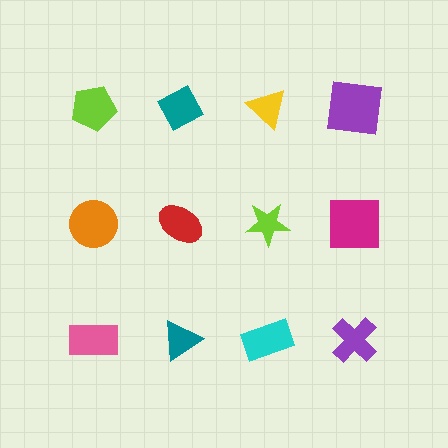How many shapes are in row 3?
4 shapes.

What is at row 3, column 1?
A pink rectangle.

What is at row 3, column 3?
A cyan rectangle.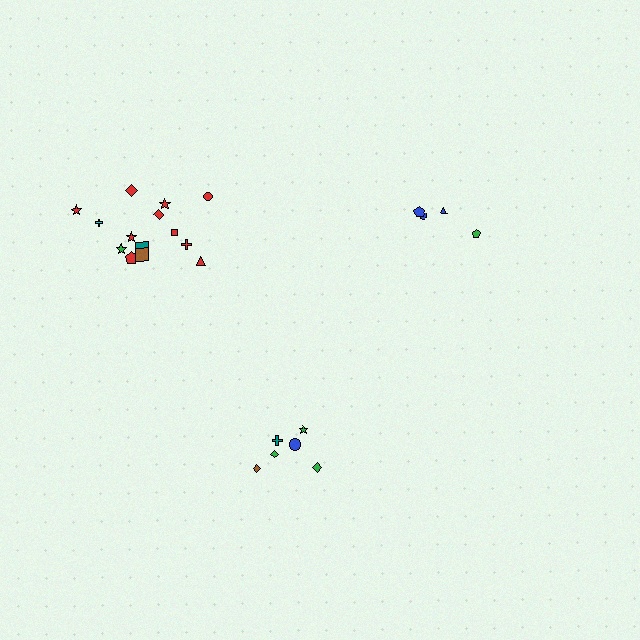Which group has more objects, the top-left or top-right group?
The top-left group.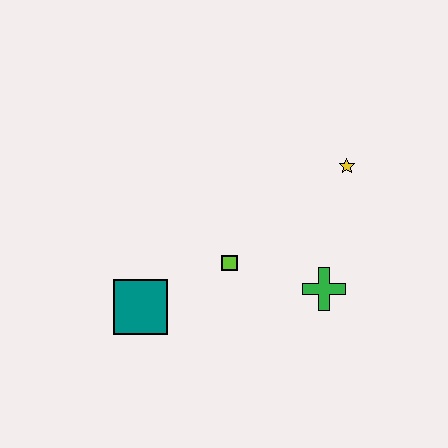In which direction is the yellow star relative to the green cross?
The yellow star is above the green cross.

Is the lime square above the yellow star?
No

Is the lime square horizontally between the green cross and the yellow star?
No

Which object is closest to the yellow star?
The green cross is closest to the yellow star.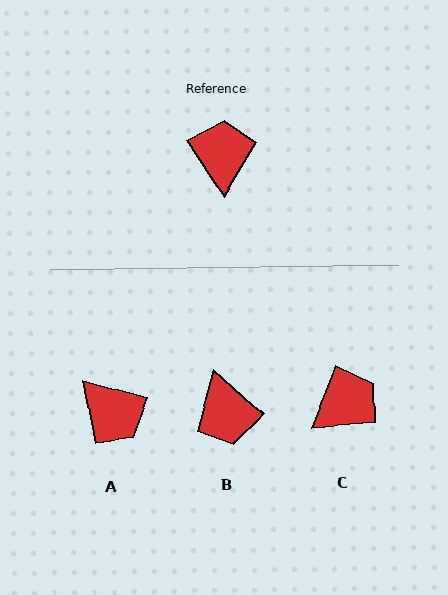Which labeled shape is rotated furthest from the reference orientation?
B, about 165 degrees away.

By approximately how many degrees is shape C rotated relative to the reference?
Approximately 54 degrees clockwise.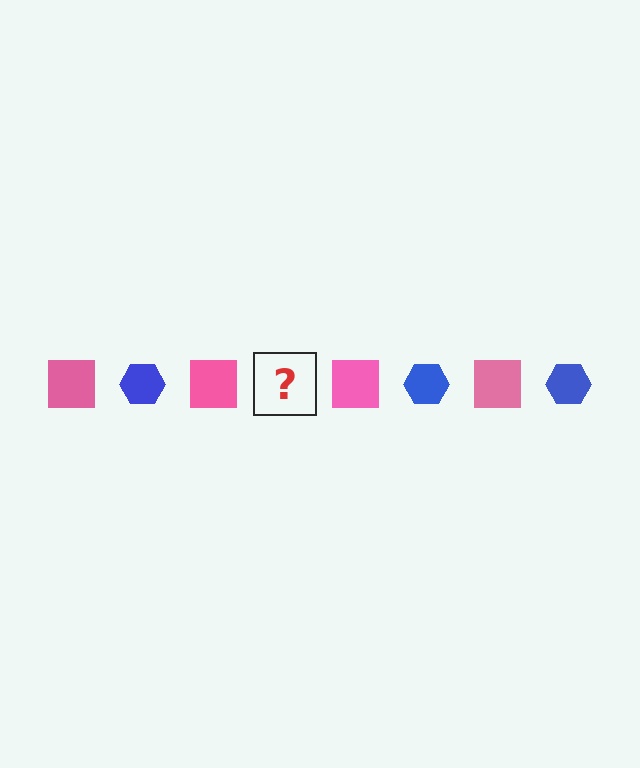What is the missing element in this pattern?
The missing element is a blue hexagon.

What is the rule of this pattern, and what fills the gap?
The rule is that the pattern alternates between pink square and blue hexagon. The gap should be filled with a blue hexagon.